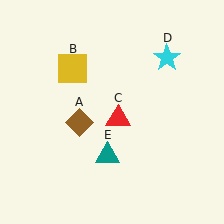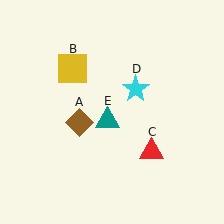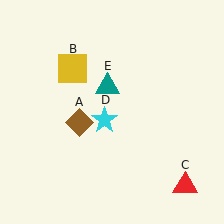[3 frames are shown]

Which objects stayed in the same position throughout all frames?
Brown diamond (object A) and yellow square (object B) remained stationary.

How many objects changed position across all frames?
3 objects changed position: red triangle (object C), cyan star (object D), teal triangle (object E).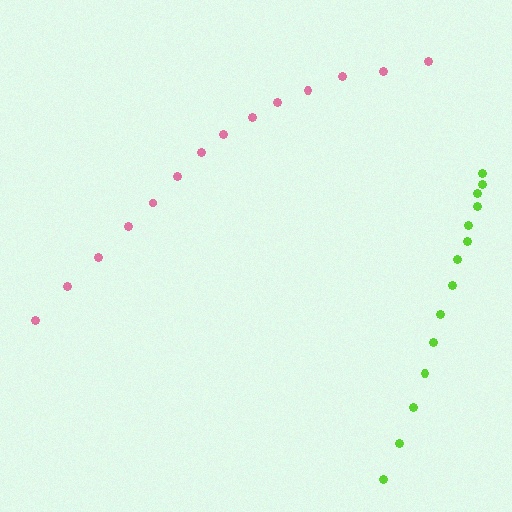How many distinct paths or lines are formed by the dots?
There are 2 distinct paths.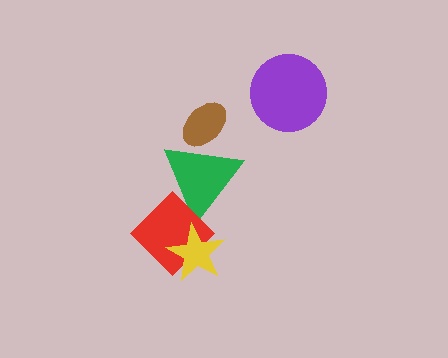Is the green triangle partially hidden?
Yes, it is partially covered by another shape.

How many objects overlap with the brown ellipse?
1 object overlaps with the brown ellipse.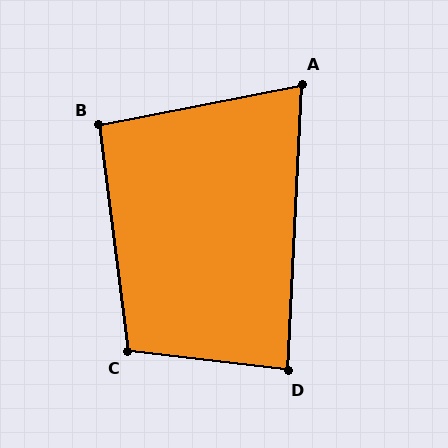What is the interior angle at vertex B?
Approximately 94 degrees (approximately right).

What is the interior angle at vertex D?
Approximately 86 degrees (approximately right).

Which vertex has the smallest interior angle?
A, at approximately 76 degrees.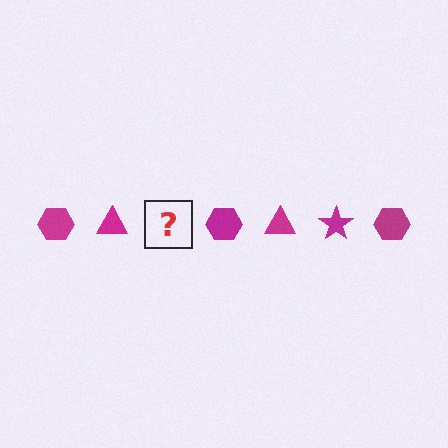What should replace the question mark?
The question mark should be replaced with a magenta star.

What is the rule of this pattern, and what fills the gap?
The rule is that the pattern cycles through hexagon, triangle, star shapes in magenta. The gap should be filled with a magenta star.